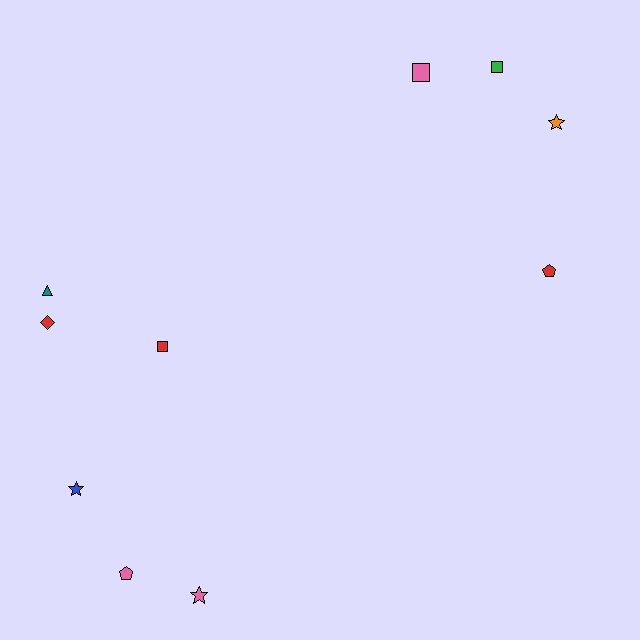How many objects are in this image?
There are 10 objects.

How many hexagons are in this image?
There are no hexagons.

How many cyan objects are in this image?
There are no cyan objects.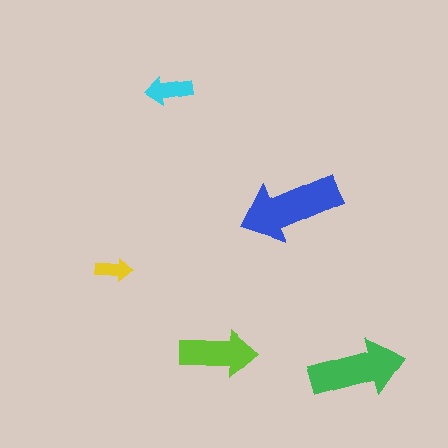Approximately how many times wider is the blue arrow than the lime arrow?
About 1.5 times wider.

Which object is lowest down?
The green arrow is bottommost.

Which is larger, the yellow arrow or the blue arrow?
The blue one.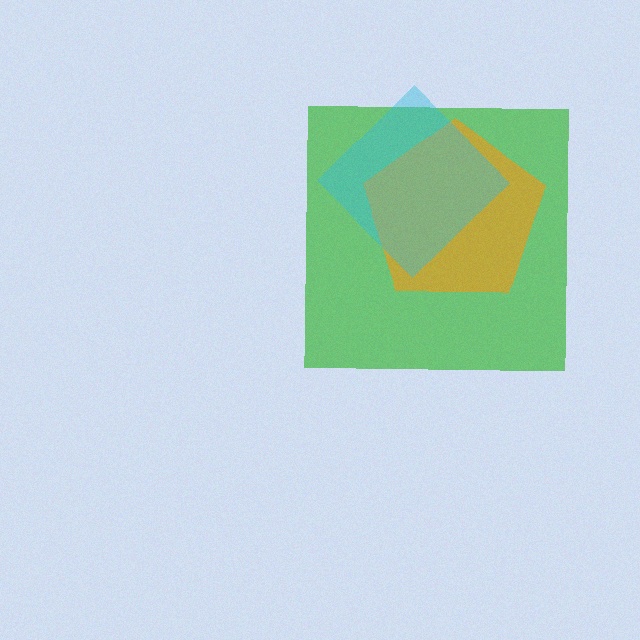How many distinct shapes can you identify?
There are 3 distinct shapes: a green square, an orange pentagon, a cyan diamond.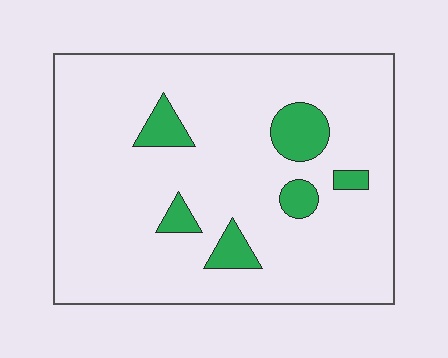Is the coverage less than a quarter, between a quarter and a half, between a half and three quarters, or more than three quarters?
Less than a quarter.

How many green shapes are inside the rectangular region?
6.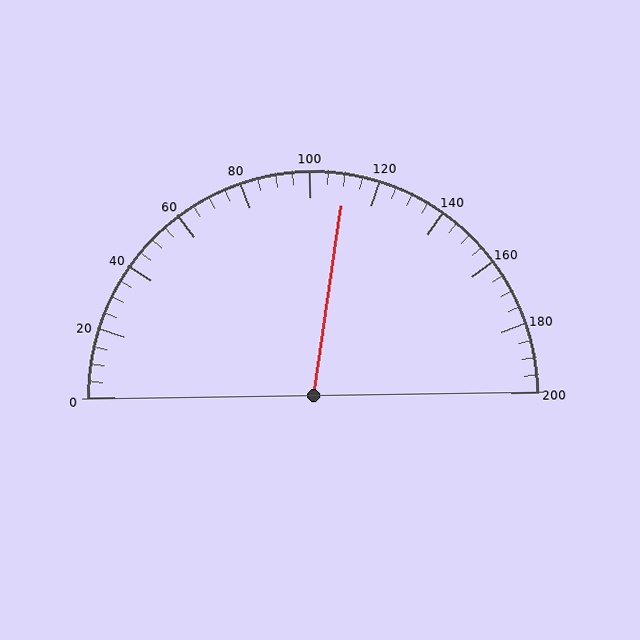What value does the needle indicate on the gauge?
The needle indicates approximately 110.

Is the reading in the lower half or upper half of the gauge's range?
The reading is in the upper half of the range (0 to 200).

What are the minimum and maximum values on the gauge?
The gauge ranges from 0 to 200.